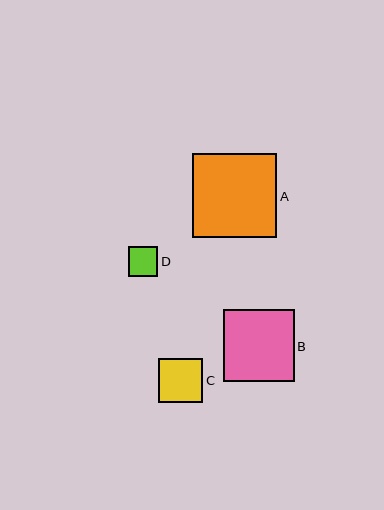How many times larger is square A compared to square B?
Square A is approximately 1.2 times the size of square B.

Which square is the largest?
Square A is the largest with a size of approximately 84 pixels.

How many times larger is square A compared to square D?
Square A is approximately 2.9 times the size of square D.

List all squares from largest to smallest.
From largest to smallest: A, B, C, D.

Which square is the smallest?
Square D is the smallest with a size of approximately 29 pixels.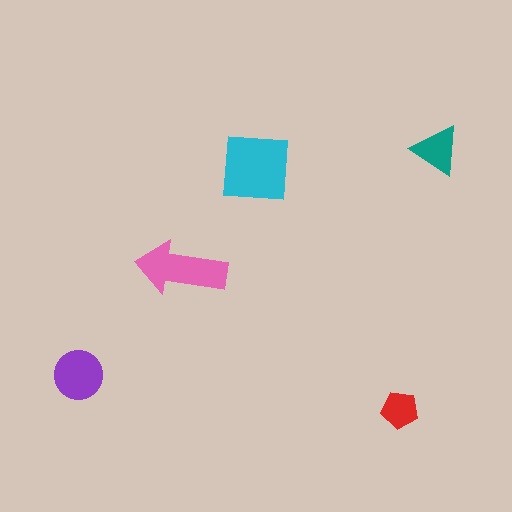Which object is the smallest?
The red pentagon.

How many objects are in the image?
There are 5 objects in the image.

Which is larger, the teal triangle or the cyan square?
The cyan square.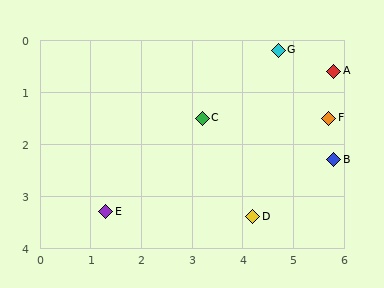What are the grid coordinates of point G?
Point G is at approximately (4.7, 0.2).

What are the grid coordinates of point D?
Point D is at approximately (4.2, 3.4).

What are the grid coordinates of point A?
Point A is at approximately (5.8, 0.6).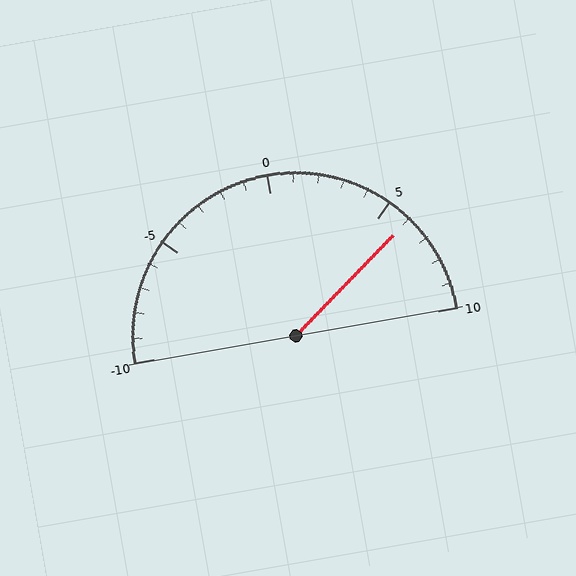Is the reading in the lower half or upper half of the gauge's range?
The reading is in the upper half of the range (-10 to 10).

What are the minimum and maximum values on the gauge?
The gauge ranges from -10 to 10.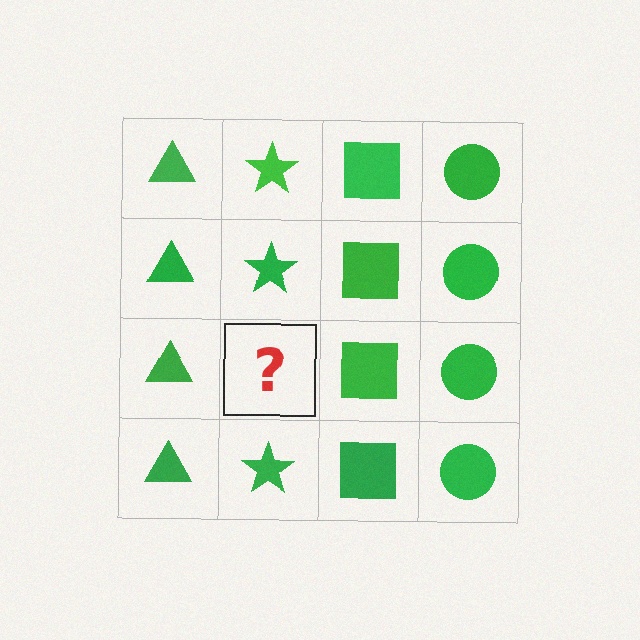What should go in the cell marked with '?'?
The missing cell should contain a green star.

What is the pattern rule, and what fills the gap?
The rule is that each column has a consistent shape. The gap should be filled with a green star.